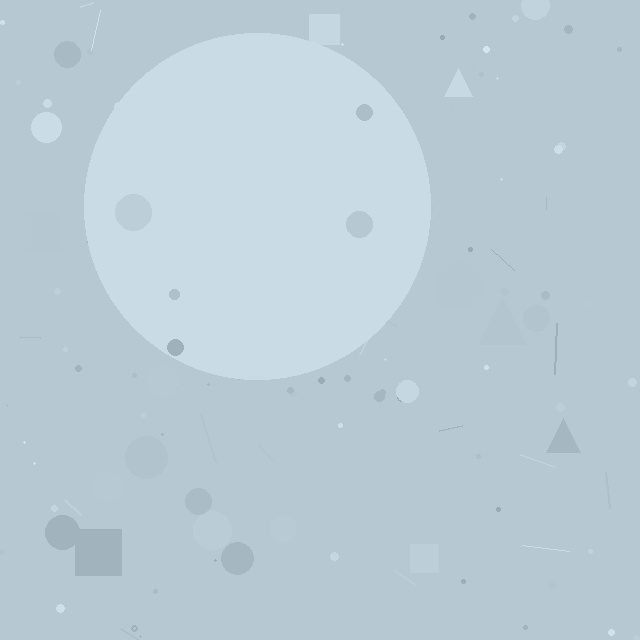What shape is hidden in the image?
A circle is hidden in the image.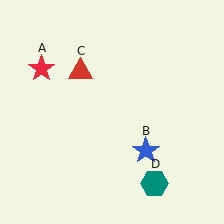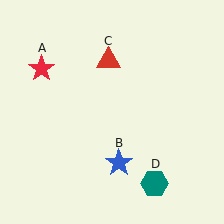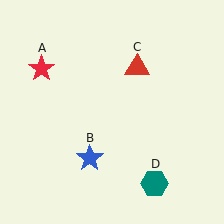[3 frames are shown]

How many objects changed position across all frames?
2 objects changed position: blue star (object B), red triangle (object C).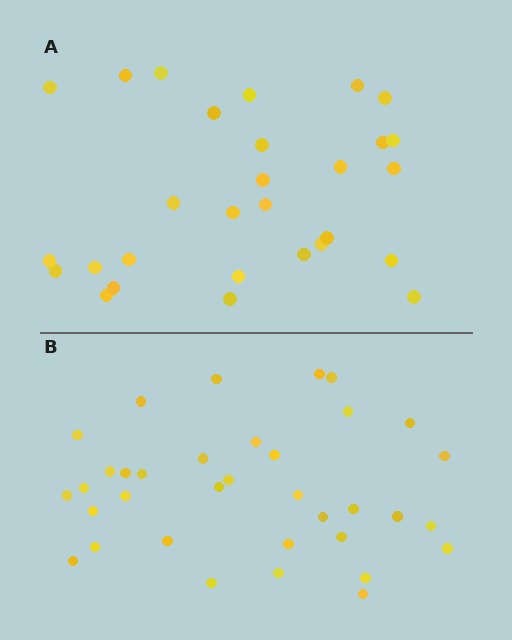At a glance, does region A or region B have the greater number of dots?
Region B (the bottom region) has more dots.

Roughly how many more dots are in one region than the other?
Region B has about 6 more dots than region A.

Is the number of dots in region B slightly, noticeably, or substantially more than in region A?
Region B has only slightly more — the two regions are fairly close. The ratio is roughly 1.2 to 1.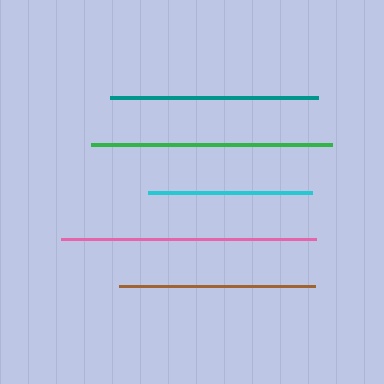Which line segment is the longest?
The pink line is the longest at approximately 255 pixels.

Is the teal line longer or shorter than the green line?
The green line is longer than the teal line.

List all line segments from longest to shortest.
From longest to shortest: pink, green, teal, brown, cyan.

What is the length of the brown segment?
The brown segment is approximately 196 pixels long.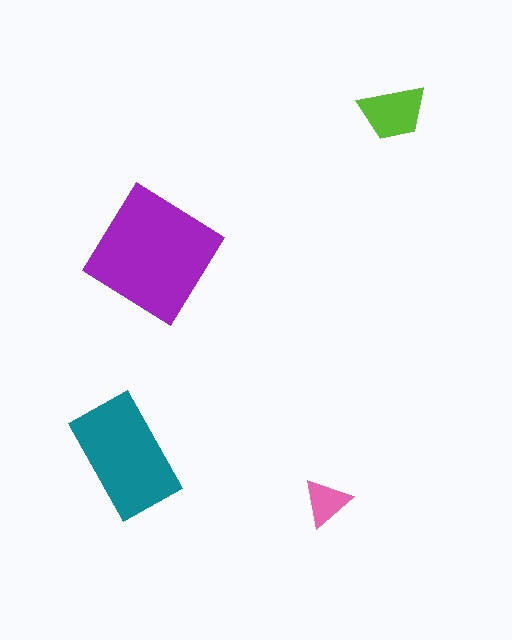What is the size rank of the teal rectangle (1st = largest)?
2nd.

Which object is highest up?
The lime trapezoid is topmost.